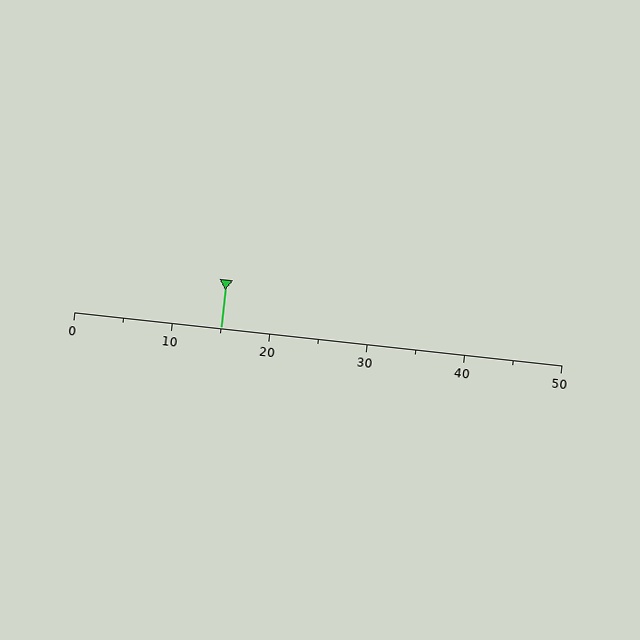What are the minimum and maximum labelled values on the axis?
The axis runs from 0 to 50.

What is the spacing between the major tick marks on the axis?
The major ticks are spaced 10 apart.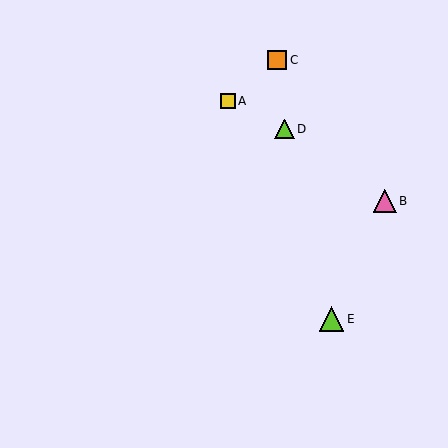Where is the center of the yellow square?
The center of the yellow square is at (228, 101).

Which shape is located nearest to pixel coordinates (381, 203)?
The pink triangle (labeled B) at (385, 201) is nearest to that location.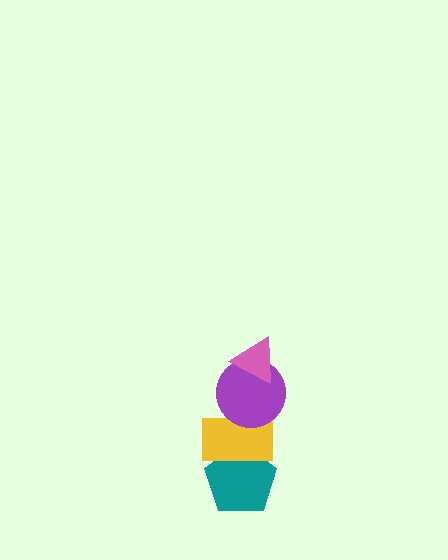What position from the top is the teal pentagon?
The teal pentagon is 4th from the top.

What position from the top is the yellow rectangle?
The yellow rectangle is 3rd from the top.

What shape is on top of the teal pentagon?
The yellow rectangle is on top of the teal pentagon.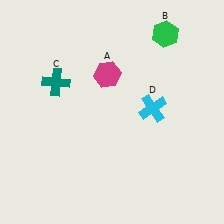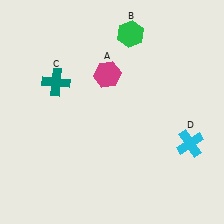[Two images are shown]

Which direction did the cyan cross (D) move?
The cyan cross (D) moved right.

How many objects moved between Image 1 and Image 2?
2 objects moved between the two images.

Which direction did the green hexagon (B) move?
The green hexagon (B) moved left.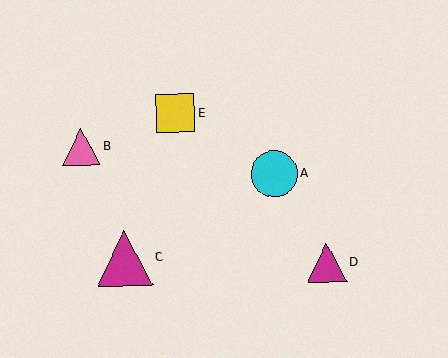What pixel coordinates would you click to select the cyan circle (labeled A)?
Click at (274, 174) to select the cyan circle A.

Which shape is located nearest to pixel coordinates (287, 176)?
The cyan circle (labeled A) at (274, 174) is nearest to that location.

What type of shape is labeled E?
Shape E is a yellow square.